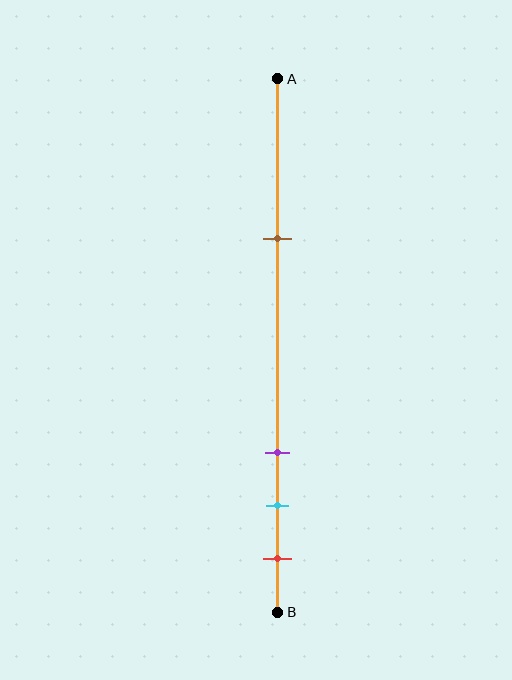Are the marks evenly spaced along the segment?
No, the marks are not evenly spaced.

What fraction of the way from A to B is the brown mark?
The brown mark is approximately 30% (0.3) of the way from A to B.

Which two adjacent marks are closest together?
The cyan and red marks are the closest adjacent pair.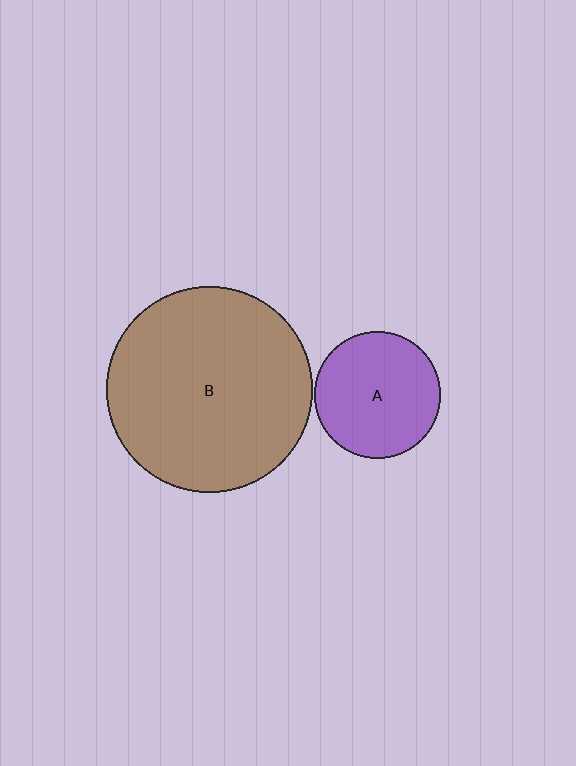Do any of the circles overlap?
No, none of the circles overlap.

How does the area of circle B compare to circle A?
Approximately 2.7 times.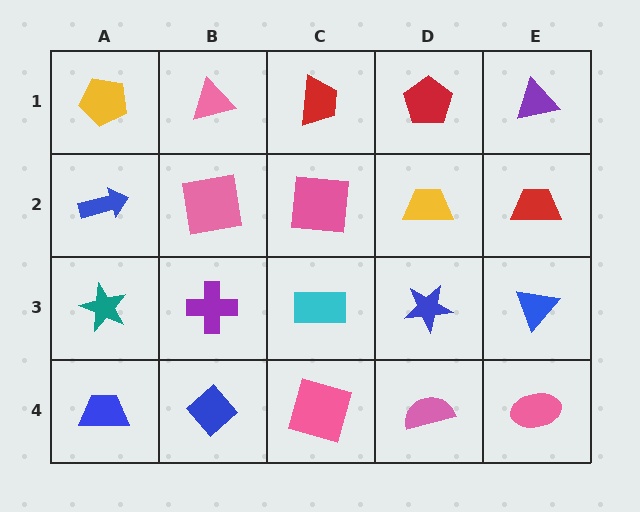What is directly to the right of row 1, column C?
A red pentagon.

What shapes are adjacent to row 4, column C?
A cyan rectangle (row 3, column C), a blue diamond (row 4, column B), a pink semicircle (row 4, column D).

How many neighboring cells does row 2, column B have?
4.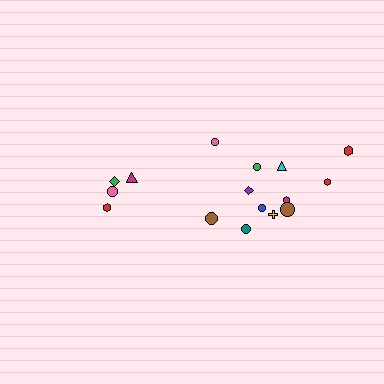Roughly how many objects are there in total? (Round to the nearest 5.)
Roughly 15 objects in total.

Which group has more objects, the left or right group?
The right group.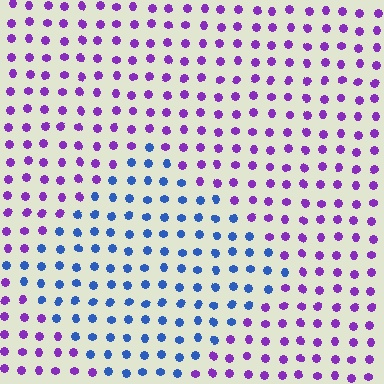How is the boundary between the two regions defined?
The boundary is defined purely by a slight shift in hue (about 58 degrees). Spacing, size, and orientation are identical on both sides.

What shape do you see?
I see a diamond.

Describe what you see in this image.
The image is filled with small purple elements in a uniform arrangement. A diamond-shaped region is visible where the elements are tinted to a slightly different hue, forming a subtle color boundary.